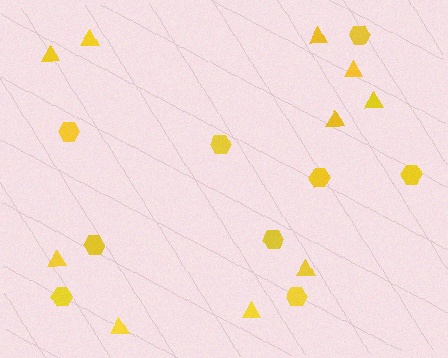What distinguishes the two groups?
There are 2 groups: one group of hexagons (9) and one group of triangles (10).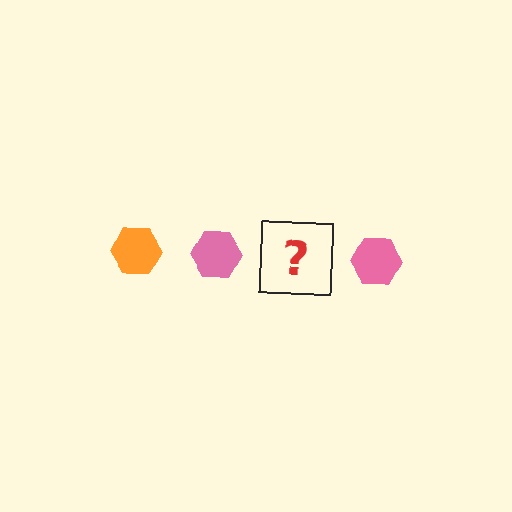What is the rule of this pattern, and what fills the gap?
The rule is that the pattern cycles through orange, pink hexagons. The gap should be filled with an orange hexagon.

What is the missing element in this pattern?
The missing element is an orange hexagon.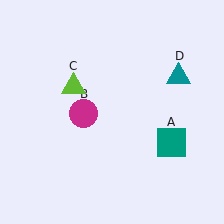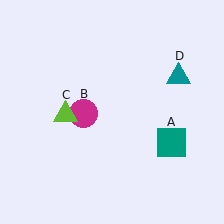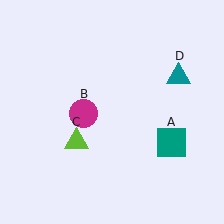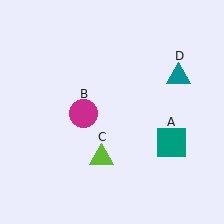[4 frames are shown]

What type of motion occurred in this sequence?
The lime triangle (object C) rotated counterclockwise around the center of the scene.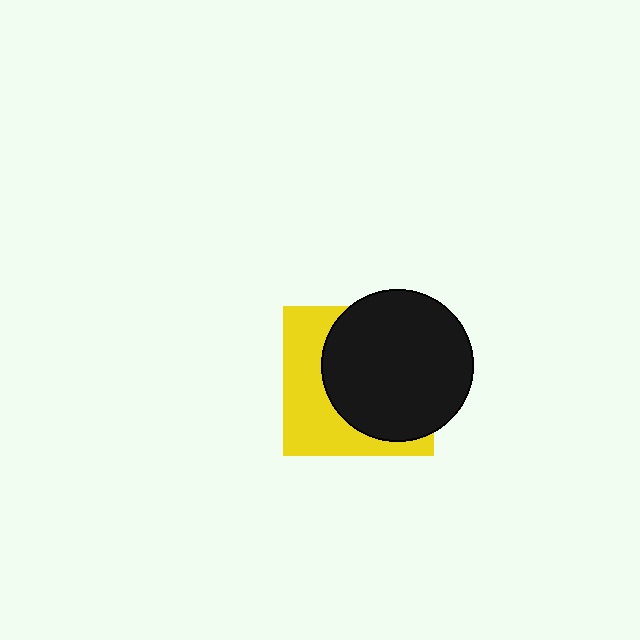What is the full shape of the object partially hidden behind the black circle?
The partially hidden object is a yellow square.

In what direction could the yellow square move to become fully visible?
The yellow square could move left. That would shift it out from behind the black circle entirely.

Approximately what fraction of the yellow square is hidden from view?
Roughly 60% of the yellow square is hidden behind the black circle.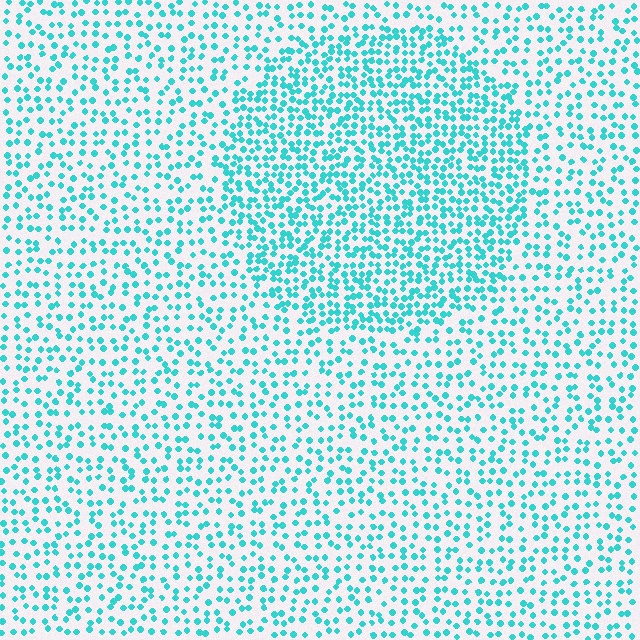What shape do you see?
I see a circle.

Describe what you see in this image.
The image contains small cyan elements arranged at two different densities. A circle-shaped region is visible where the elements are more densely packed than the surrounding area.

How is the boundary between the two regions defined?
The boundary is defined by a change in element density (approximately 1.8x ratio). All elements are the same color, size, and shape.